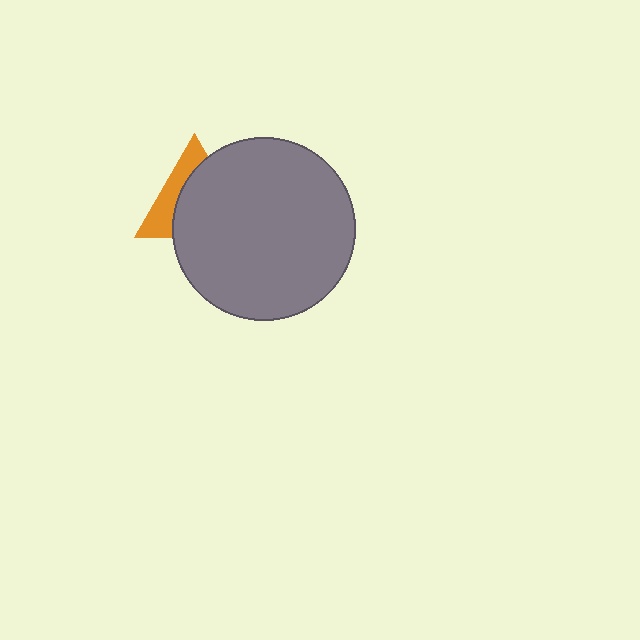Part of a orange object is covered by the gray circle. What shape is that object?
It is a triangle.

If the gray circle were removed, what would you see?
You would see the complete orange triangle.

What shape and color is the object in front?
The object in front is a gray circle.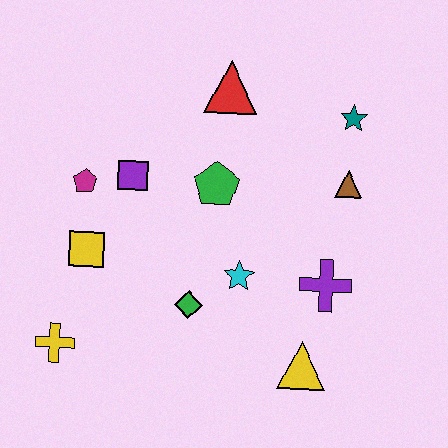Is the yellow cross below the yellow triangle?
No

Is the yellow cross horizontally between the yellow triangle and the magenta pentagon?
No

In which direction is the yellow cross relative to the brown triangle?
The yellow cross is to the left of the brown triangle.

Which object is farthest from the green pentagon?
The yellow cross is farthest from the green pentagon.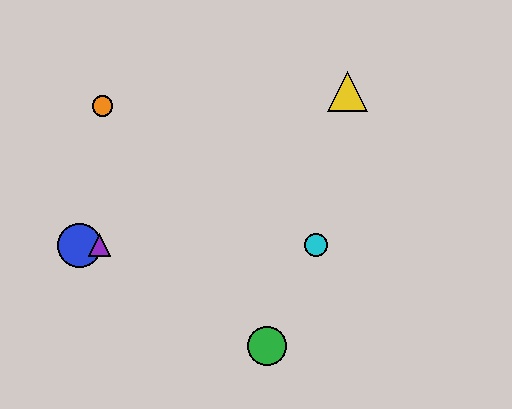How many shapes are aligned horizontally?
4 shapes (the red triangle, the blue circle, the purple triangle, the cyan circle) are aligned horizontally.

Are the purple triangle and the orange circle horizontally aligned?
No, the purple triangle is at y≈245 and the orange circle is at y≈106.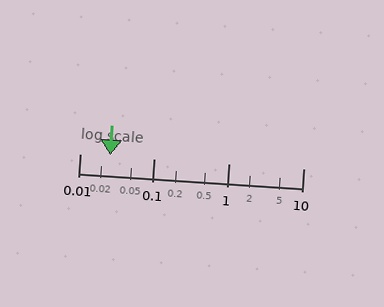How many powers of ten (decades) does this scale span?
The scale spans 3 decades, from 0.01 to 10.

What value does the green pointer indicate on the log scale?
The pointer indicates approximately 0.026.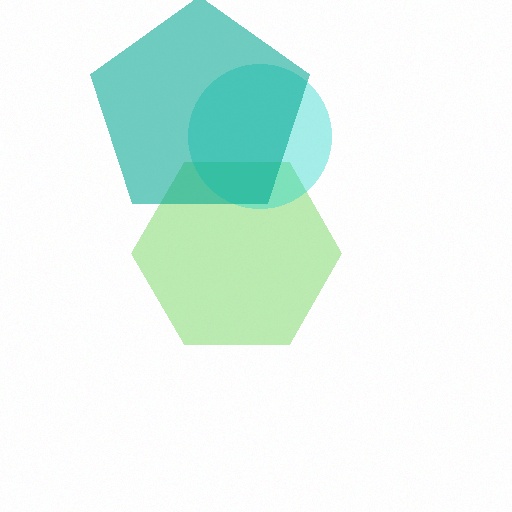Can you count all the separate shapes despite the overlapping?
Yes, there are 3 separate shapes.